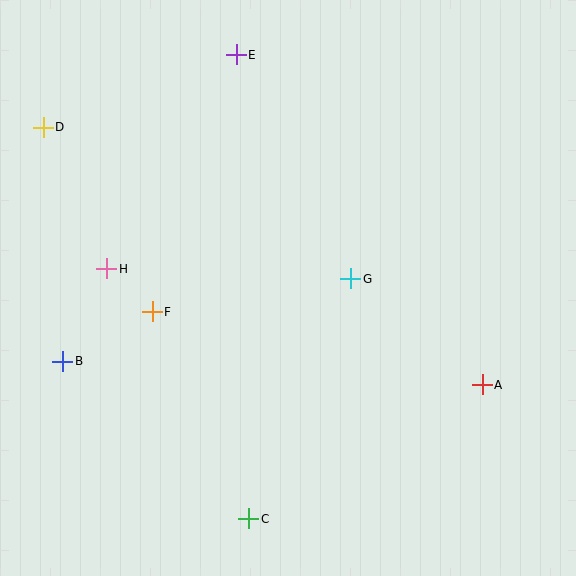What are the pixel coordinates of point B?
Point B is at (63, 361).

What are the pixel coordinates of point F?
Point F is at (152, 312).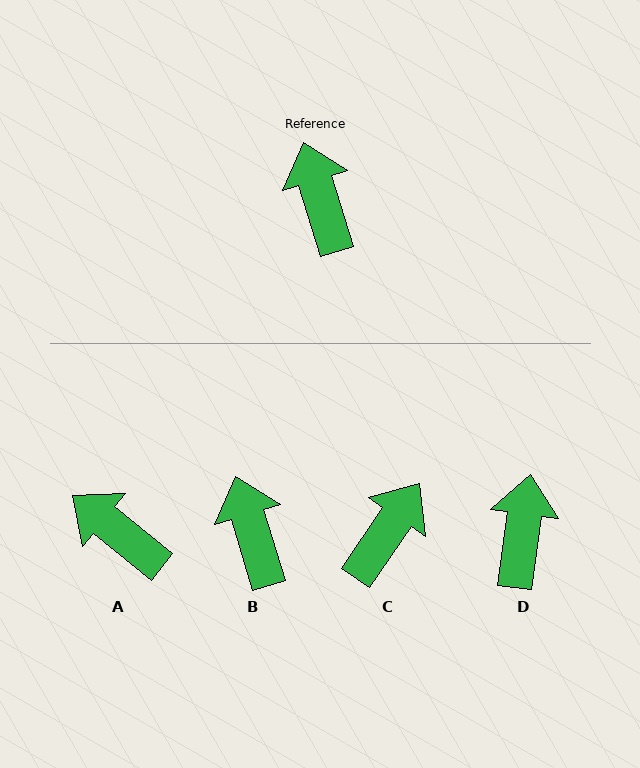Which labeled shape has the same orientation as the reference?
B.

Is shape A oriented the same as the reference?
No, it is off by about 34 degrees.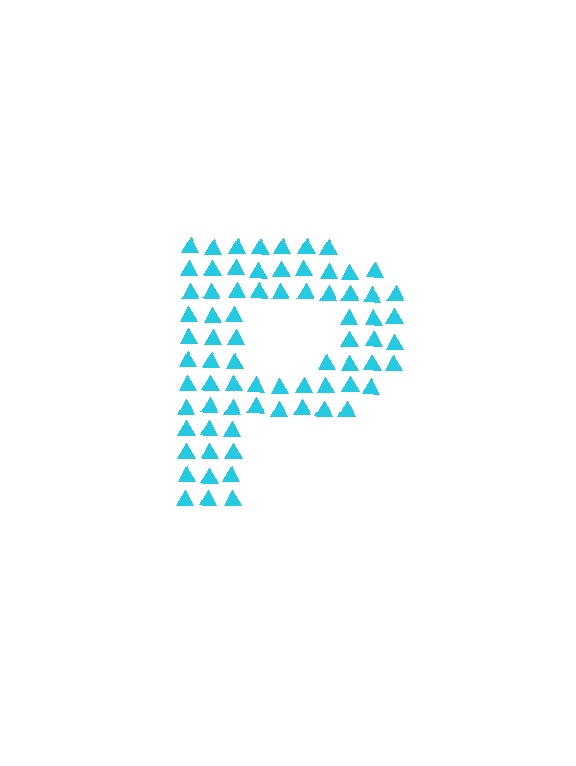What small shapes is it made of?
It is made of small triangles.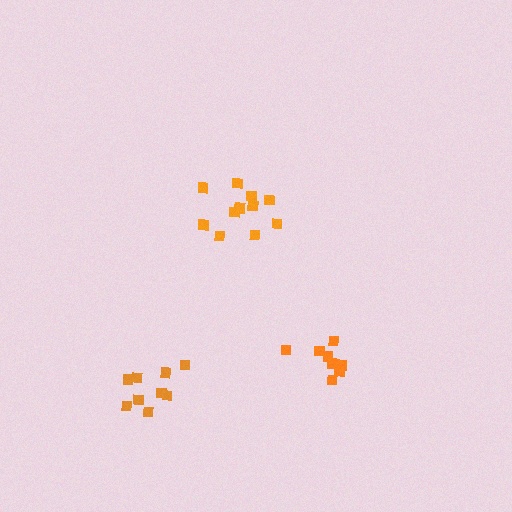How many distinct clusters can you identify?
There are 3 distinct clusters.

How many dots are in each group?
Group 1: 11 dots, Group 2: 8 dots, Group 3: 9 dots (28 total).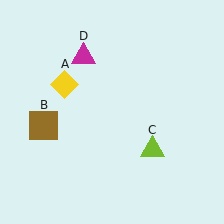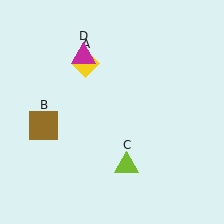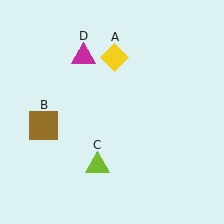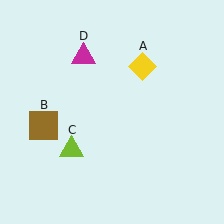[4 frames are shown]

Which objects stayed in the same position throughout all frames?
Brown square (object B) and magenta triangle (object D) remained stationary.